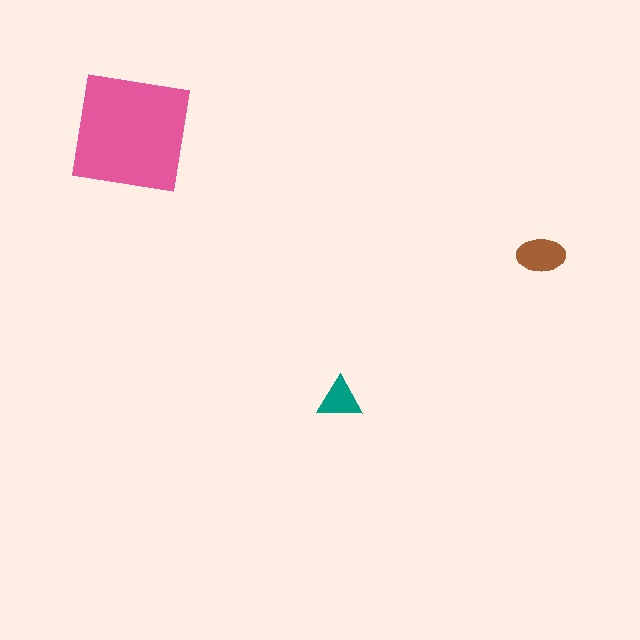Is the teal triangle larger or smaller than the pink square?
Smaller.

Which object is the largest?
The pink square.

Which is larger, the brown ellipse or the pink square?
The pink square.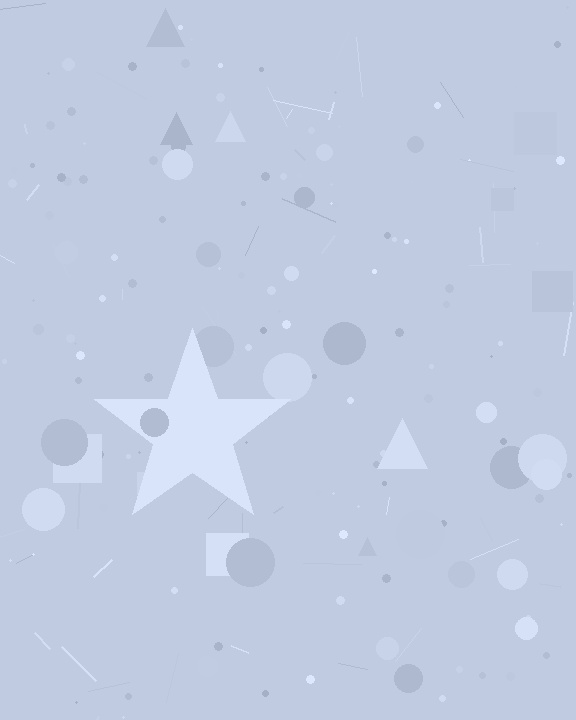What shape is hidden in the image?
A star is hidden in the image.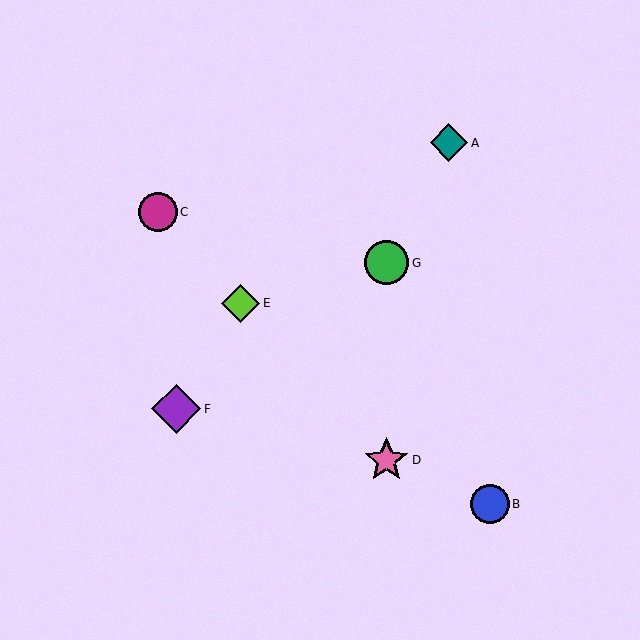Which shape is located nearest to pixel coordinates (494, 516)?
The blue circle (labeled B) at (490, 504) is nearest to that location.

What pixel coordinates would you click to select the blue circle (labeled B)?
Click at (490, 504) to select the blue circle B.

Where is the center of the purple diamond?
The center of the purple diamond is at (176, 409).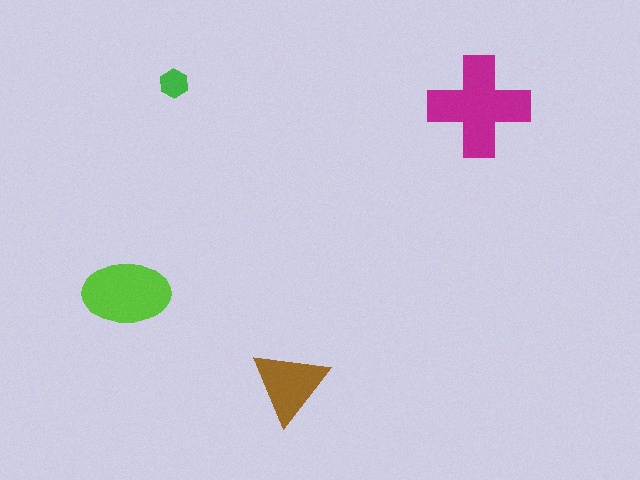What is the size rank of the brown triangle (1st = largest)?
3rd.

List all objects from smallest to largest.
The green hexagon, the brown triangle, the lime ellipse, the magenta cross.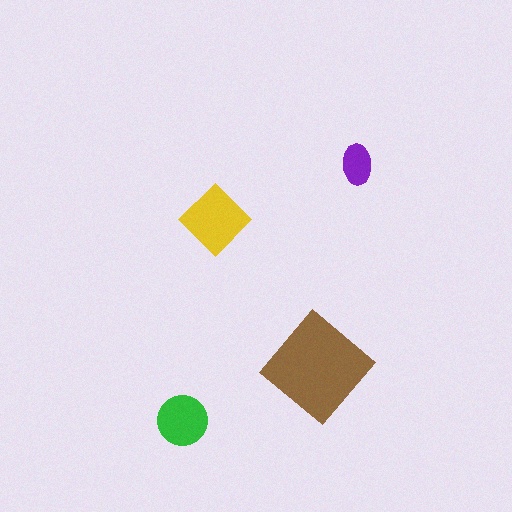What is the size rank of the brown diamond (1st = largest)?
1st.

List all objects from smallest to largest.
The purple ellipse, the green circle, the yellow diamond, the brown diamond.